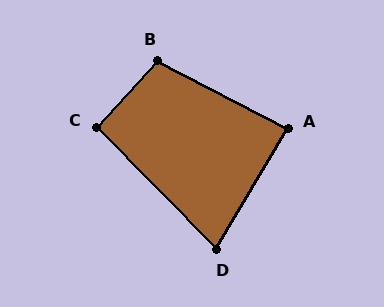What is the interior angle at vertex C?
Approximately 93 degrees (approximately right).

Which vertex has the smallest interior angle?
D, at approximately 75 degrees.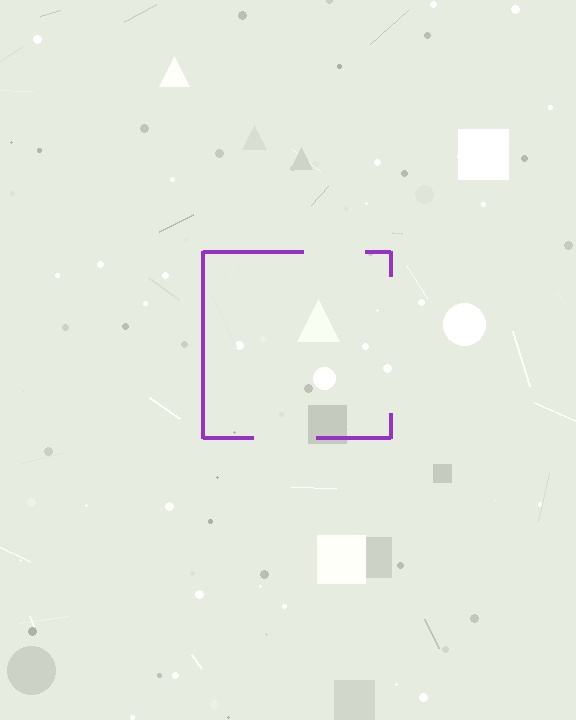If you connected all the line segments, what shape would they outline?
They would outline a square.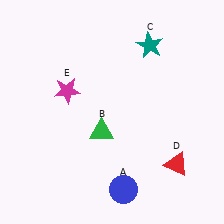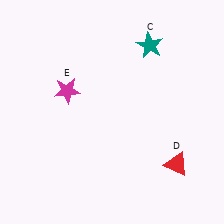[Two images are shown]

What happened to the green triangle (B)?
The green triangle (B) was removed in Image 2. It was in the bottom-left area of Image 1.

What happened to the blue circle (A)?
The blue circle (A) was removed in Image 2. It was in the bottom-right area of Image 1.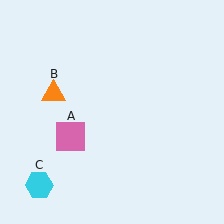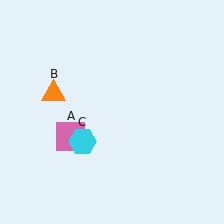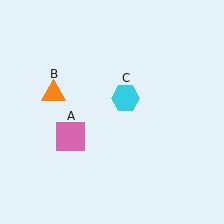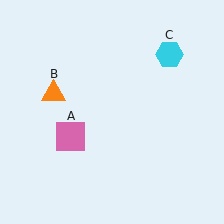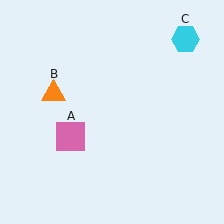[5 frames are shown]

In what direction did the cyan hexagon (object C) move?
The cyan hexagon (object C) moved up and to the right.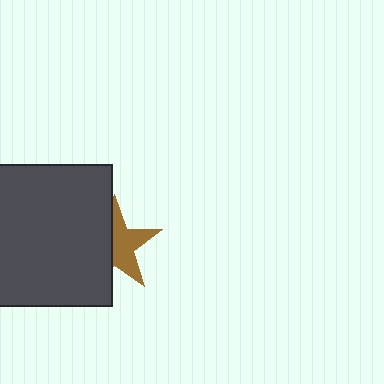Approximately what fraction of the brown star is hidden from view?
Roughly 48% of the brown star is hidden behind the dark gray square.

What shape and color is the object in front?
The object in front is a dark gray square.